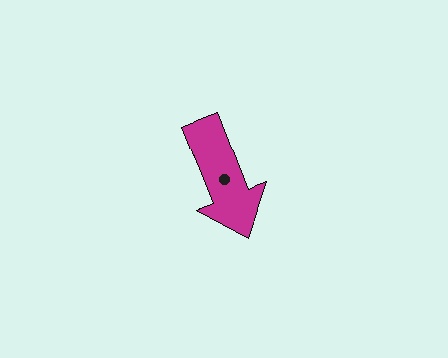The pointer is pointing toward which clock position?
Roughly 5 o'clock.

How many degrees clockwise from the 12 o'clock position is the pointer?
Approximately 158 degrees.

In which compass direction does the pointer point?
South.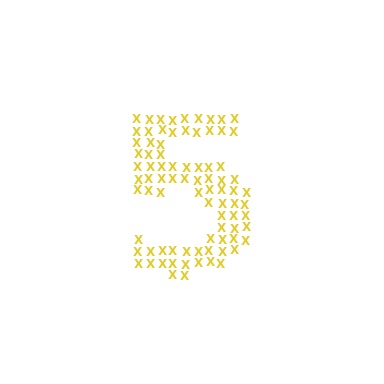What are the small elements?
The small elements are letter X's.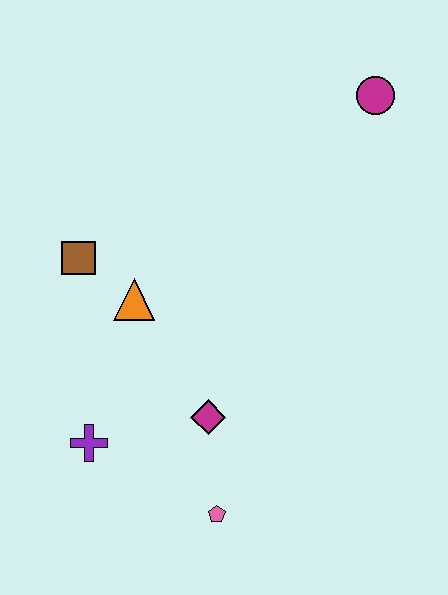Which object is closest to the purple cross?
The magenta diamond is closest to the purple cross.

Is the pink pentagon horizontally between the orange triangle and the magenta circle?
Yes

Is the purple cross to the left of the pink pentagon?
Yes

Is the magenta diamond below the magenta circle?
Yes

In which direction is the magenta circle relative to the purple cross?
The magenta circle is above the purple cross.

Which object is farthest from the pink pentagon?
The magenta circle is farthest from the pink pentagon.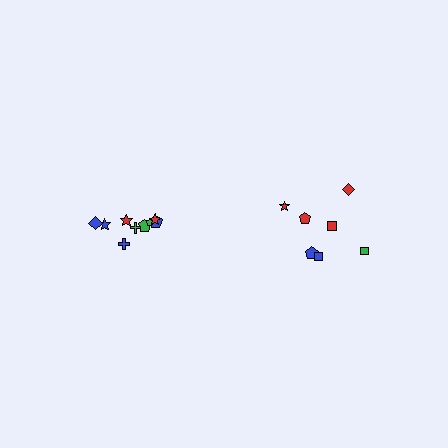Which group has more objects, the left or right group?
The left group.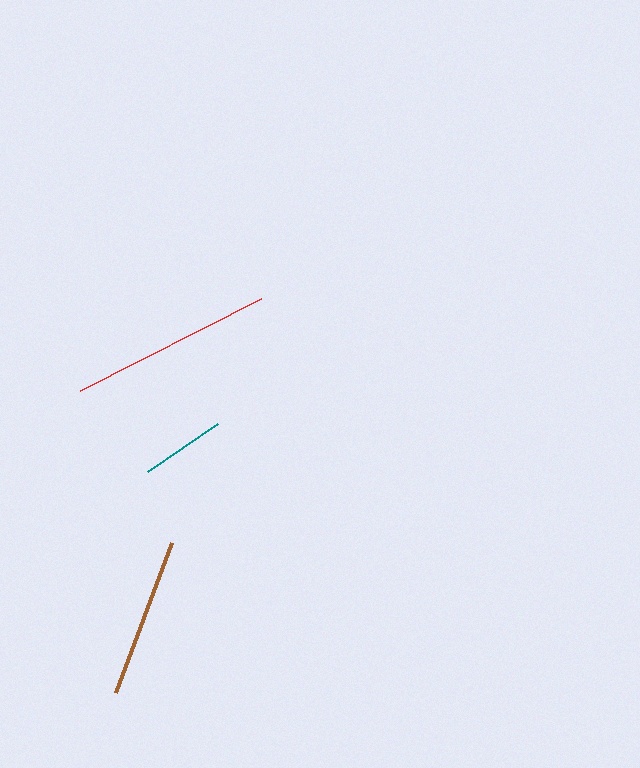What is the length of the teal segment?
The teal segment is approximately 85 pixels long.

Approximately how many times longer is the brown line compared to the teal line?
The brown line is approximately 1.9 times the length of the teal line.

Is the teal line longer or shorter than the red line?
The red line is longer than the teal line.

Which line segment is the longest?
The red line is the longest at approximately 203 pixels.